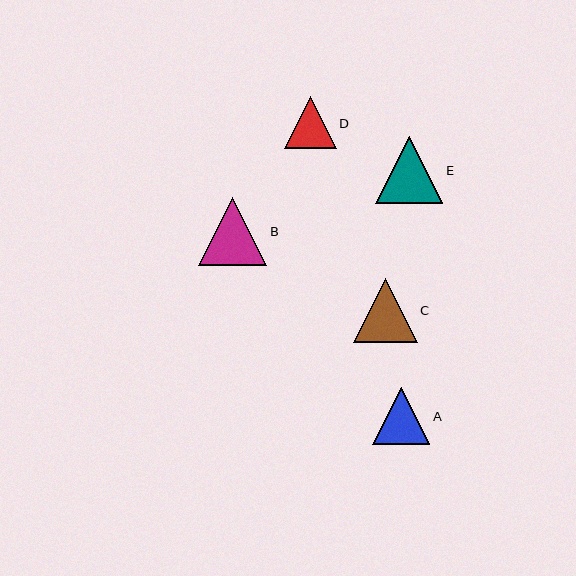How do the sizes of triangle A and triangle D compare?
Triangle A and triangle D are approximately the same size.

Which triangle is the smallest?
Triangle D is the smallest with a size of approximately 52 pixels.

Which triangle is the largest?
Triangle B is the largest with a size of approximately 68 pixels.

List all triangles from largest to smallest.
From largest to smallest: B, E, C, A, D.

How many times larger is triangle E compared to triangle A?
Triangle E is approximately 1.2 times the size of triangle A.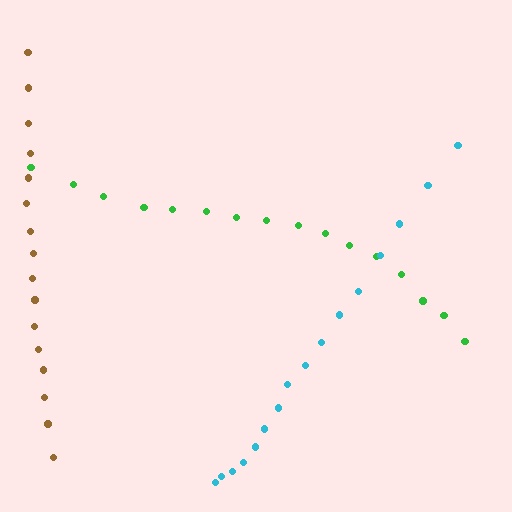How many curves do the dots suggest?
There are 3 distinct paths.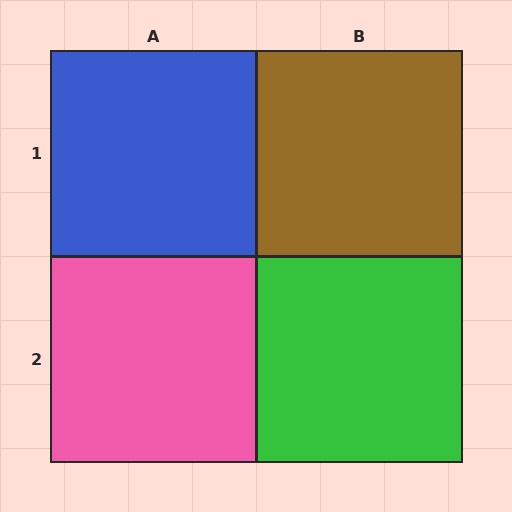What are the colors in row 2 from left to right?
Pink, green.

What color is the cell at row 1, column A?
Blue.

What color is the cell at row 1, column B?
Brown.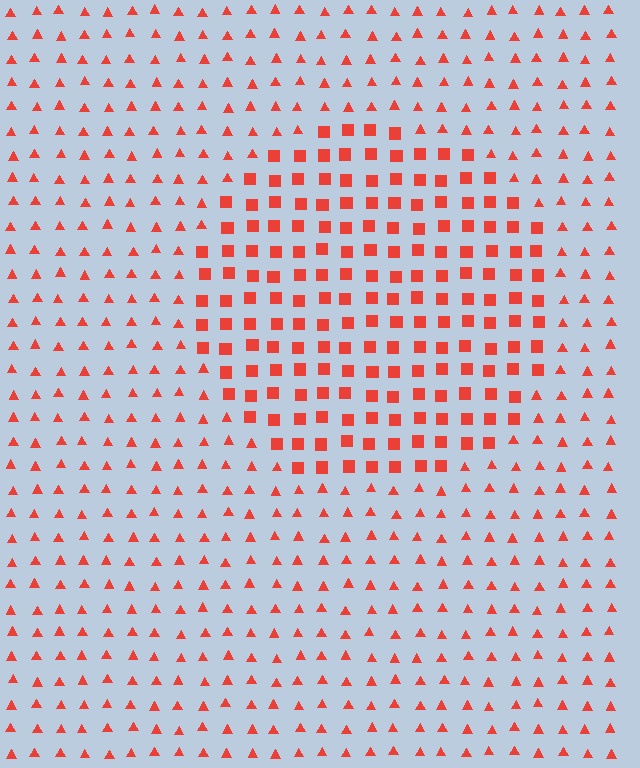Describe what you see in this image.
The image is filled with small red elements arranged in a uniform grid. A circle-shaped region contains squares, while the surrounding area contains triangles. The boundary is defined purely by the change in element shape.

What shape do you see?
I see a circle.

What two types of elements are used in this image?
The image uses squares inside the circle region and triangles outside it.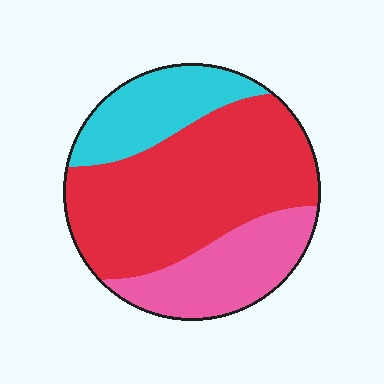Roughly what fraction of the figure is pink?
Pink takes up less than a quarter of the figure.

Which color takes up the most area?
Red, at roughly 55%.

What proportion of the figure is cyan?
Cyan takes up about one fifth (1/5) of the figure.